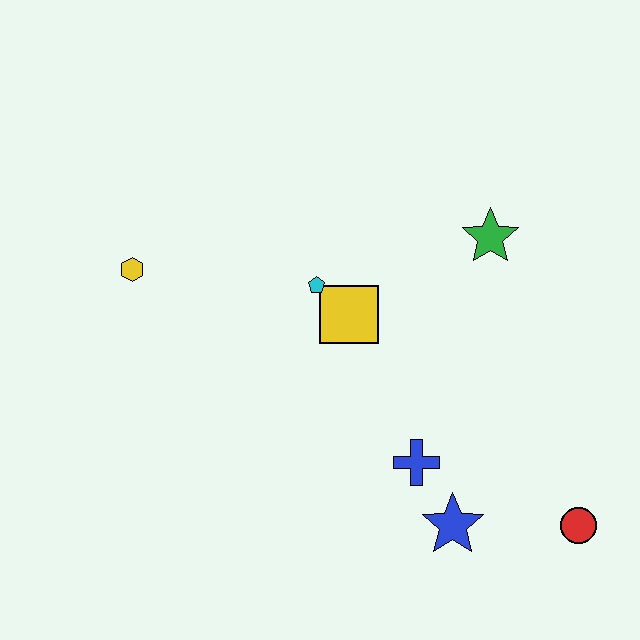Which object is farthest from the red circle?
The yellow hexagon is farthest from the red circle.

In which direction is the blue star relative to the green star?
The blue star is below the green star.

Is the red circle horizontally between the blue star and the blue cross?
No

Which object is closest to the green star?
The yellow square is closest to the green star.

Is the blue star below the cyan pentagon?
Yes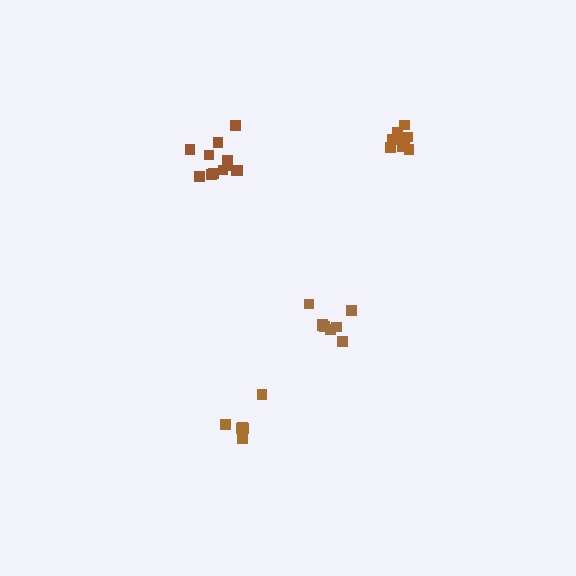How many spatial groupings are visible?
There are 4 spatial groupings.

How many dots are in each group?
Group 1: 8 dots, Group 2: 9 dots, Group 3: 12 dots, Group 4: 7 dots (36 total).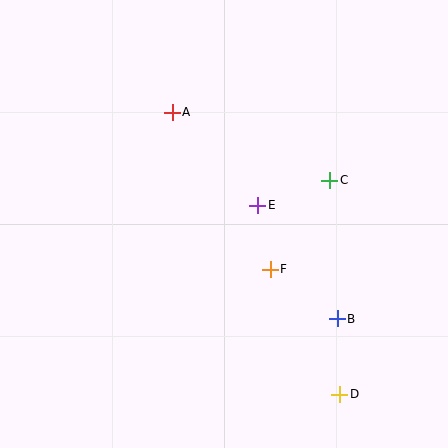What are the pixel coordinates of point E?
Point E is at (258, 205).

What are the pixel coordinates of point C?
Point C is at (330, 180).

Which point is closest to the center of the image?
Point E at (258, 205) is closest to the center.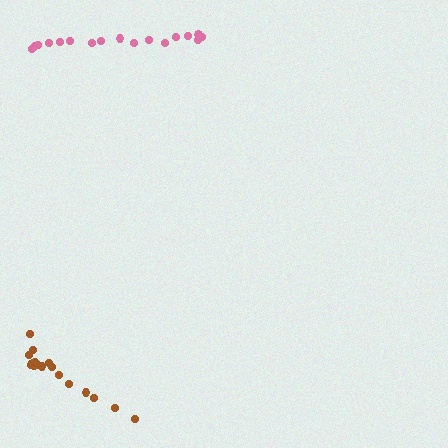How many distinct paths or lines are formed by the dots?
There are 2 distinct paths.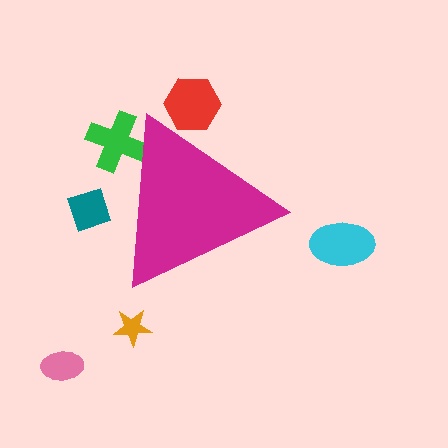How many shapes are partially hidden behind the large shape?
3 shapes are partially hidden.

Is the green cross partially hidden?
Yes, the green cross is partially hidden behind the magenta triangle.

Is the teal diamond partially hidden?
Yes, the teal diamond is partially hidden behind the magenta triangle.